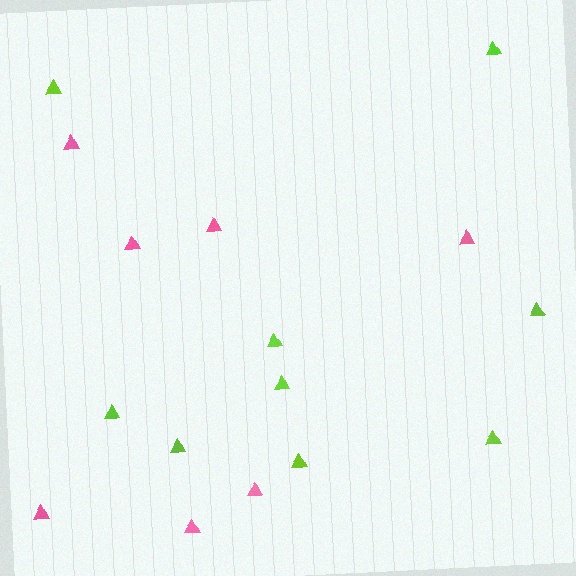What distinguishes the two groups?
There are 2 groups: one group of pink triangles (7) and one group of lime triangles (9).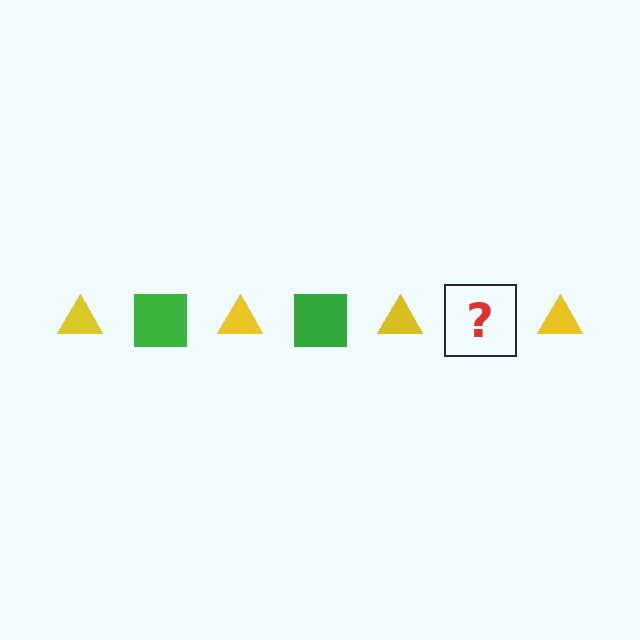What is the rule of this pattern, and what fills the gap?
The rule is that the pattern alternates between yellow triangle and green square. The gap should be filled with a green square.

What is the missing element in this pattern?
The missing element is a green square.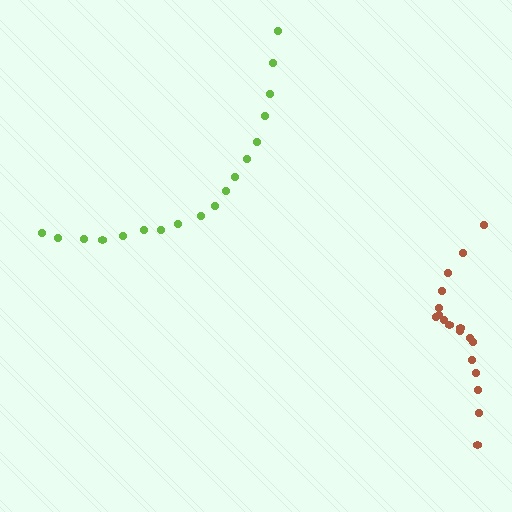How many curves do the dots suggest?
There are 2 distinct paths.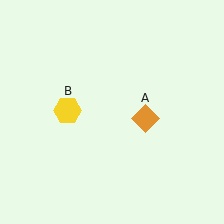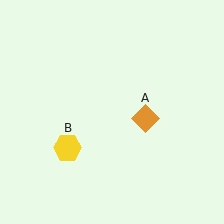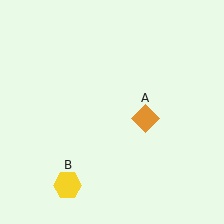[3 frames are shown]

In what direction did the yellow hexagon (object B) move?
The yellow hexagon (object B) moved down.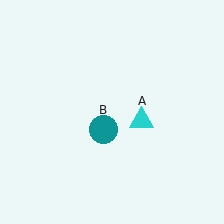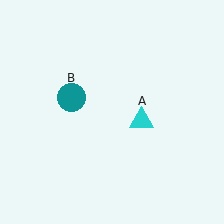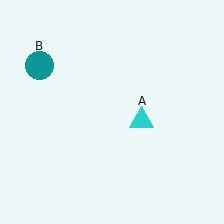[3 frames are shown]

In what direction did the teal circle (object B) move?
The teal circle (object B) moved up and to the left.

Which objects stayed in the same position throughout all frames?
Cyan triangle (object A) remained stationary.